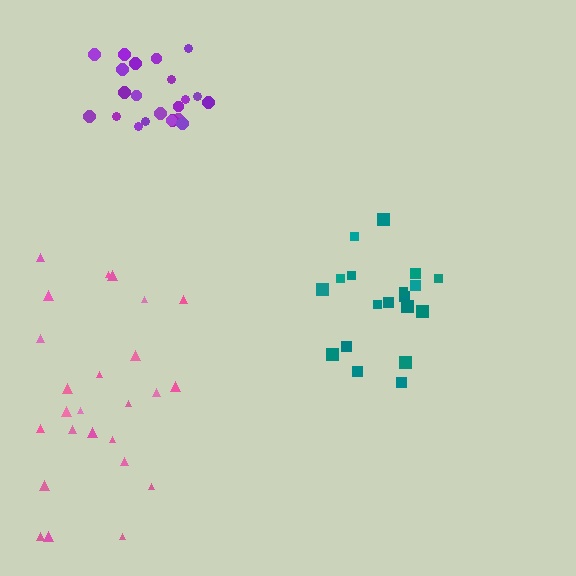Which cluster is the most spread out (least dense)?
Pink.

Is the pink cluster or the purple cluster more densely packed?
Purple.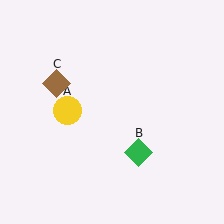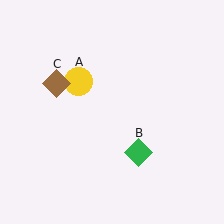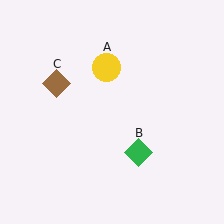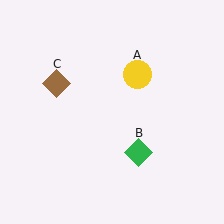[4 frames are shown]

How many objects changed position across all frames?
1 object changed position: yellow circle (object A).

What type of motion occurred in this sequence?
The yellow circle (object A) rotated clockwise around the center of the scene.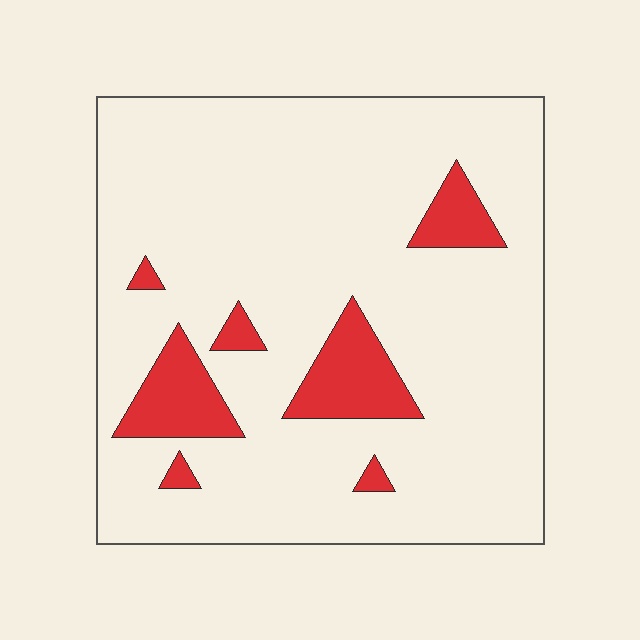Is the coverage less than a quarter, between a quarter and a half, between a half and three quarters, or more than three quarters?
Less than a quarter.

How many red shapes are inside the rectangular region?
7.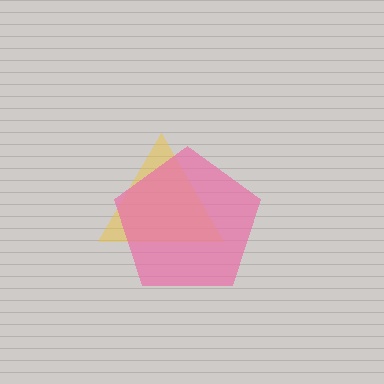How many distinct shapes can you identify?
There are 2 distinct shapes: a yellow triangle, a pink pentagon.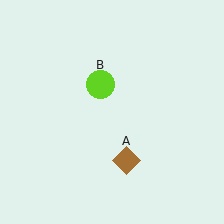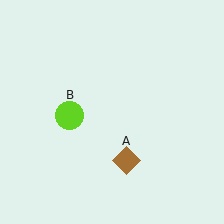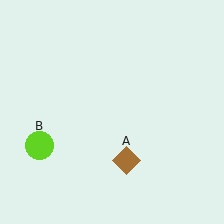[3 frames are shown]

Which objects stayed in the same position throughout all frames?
Brown diamond (object A) remained stationary.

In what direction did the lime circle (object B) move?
The lime circle (object B) moved down and to the left.